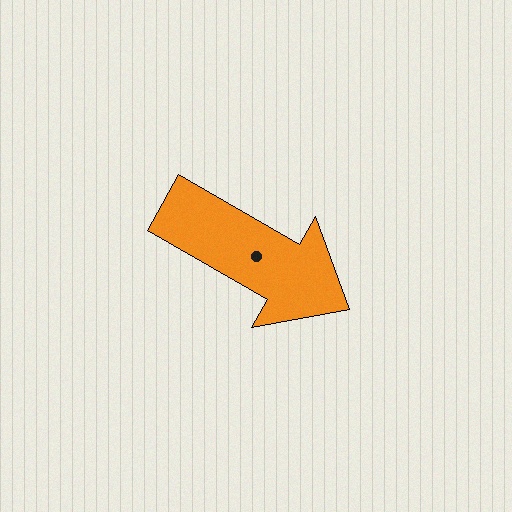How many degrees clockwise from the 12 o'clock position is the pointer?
Approximately 120 degrees.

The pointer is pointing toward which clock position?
Roughly 4 o'clock.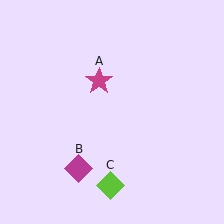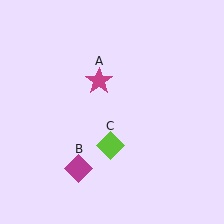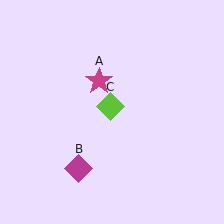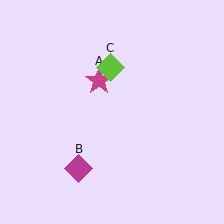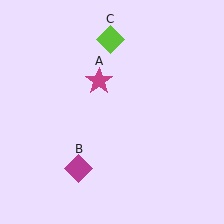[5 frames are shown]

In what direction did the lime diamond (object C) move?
The lime diamond (object C) moved up.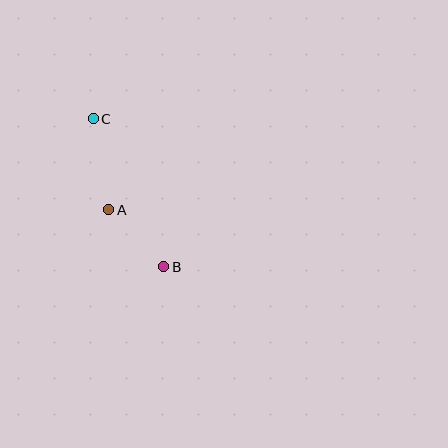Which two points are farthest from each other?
Points B and C are farthest from each other.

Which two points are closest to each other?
Points A and B are closest to each other.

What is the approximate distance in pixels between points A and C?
The distance between A and C is approximately 92 pixels.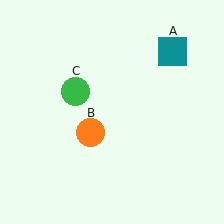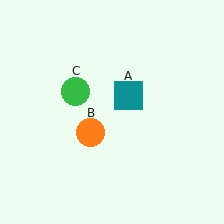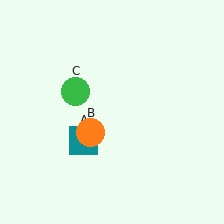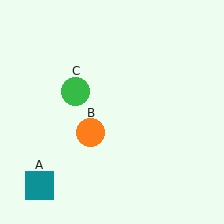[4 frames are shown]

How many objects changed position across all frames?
1 object changed position: teal square (object A).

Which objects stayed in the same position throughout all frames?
Orange circle (object B) and green circle (object C) remained stationary.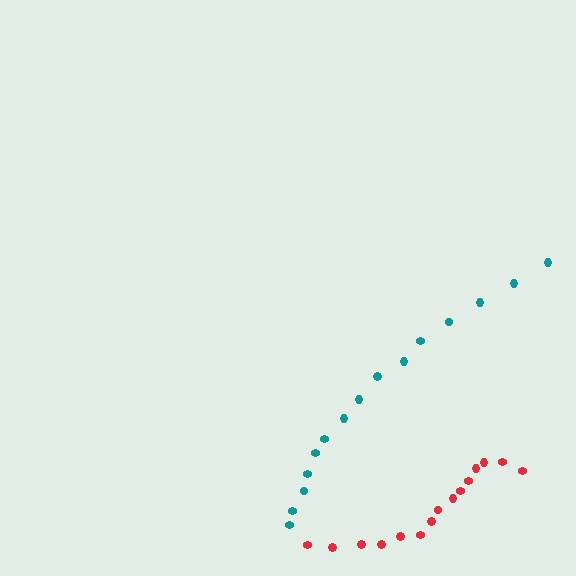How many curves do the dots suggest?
There are 2 distinct paths.